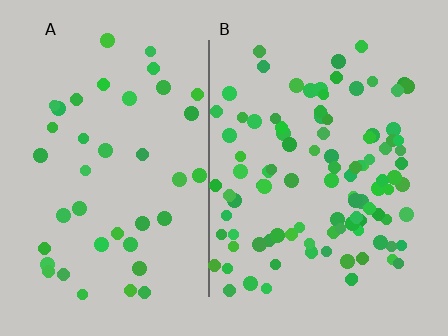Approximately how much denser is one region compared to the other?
Approximately 2.5× — region B over region A.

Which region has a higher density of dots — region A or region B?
B (the right).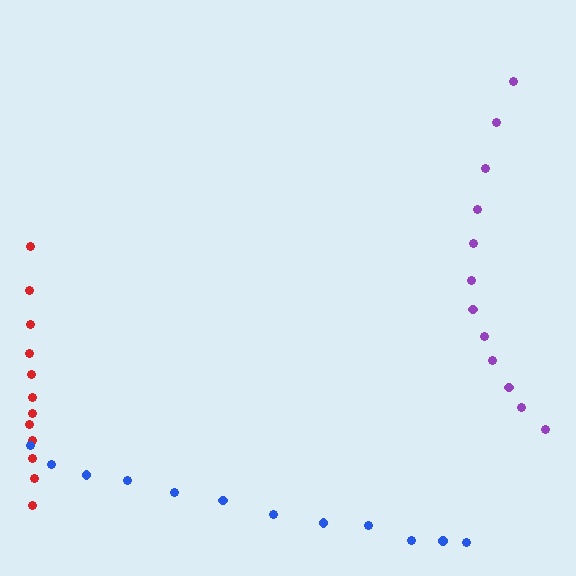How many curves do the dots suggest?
There are 3 distinct paths.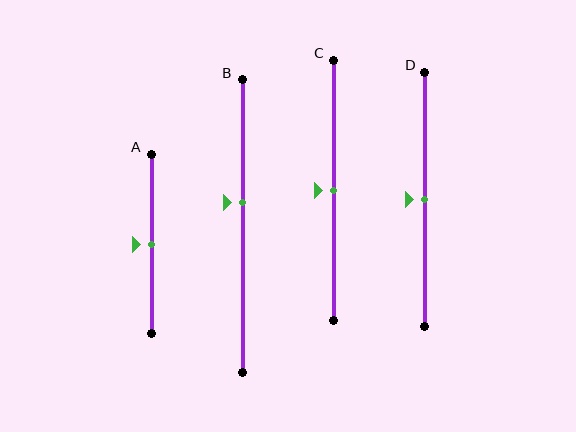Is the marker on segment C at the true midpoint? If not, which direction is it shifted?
Yes, the marker on segment C is at the true midpoint.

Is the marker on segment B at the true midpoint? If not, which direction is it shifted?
No, the marker on segment B is shifted upward by about 8% of the segment length.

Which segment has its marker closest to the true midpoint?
Segment A has its marker closest to the true midpoint.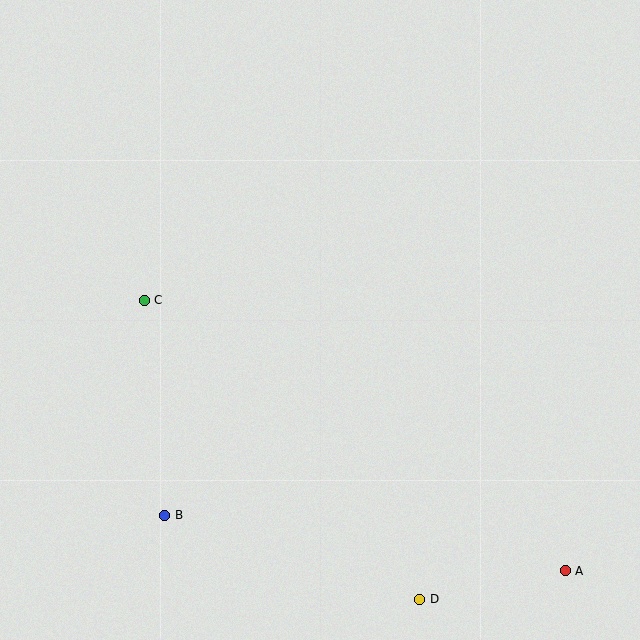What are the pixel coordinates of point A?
Point A is at (565, 571).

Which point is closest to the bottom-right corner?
Point A is closest to the bottom-right corner.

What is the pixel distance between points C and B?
The distance between C and B is 216 pixels.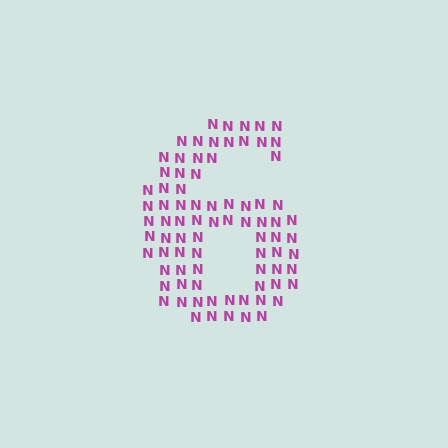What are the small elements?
The small elements are letter N's.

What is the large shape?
The large shape is the digit 6.